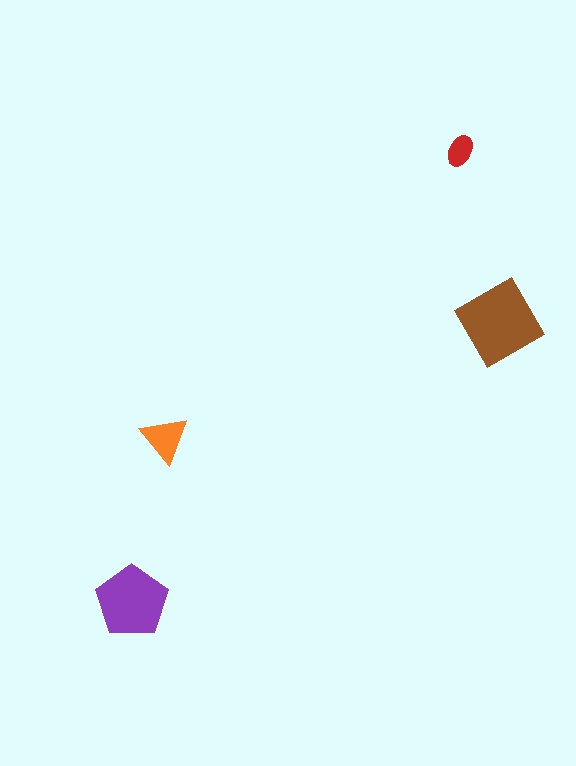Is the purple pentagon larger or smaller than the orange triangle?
Larger.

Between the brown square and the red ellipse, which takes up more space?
The brown square.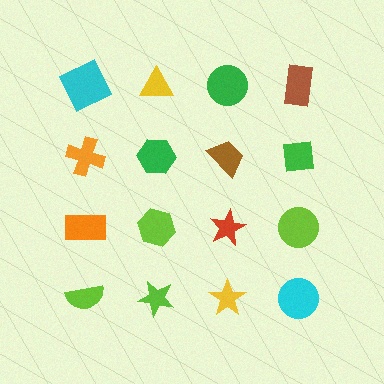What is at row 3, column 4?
A lime circle.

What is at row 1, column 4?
A brown rectangle.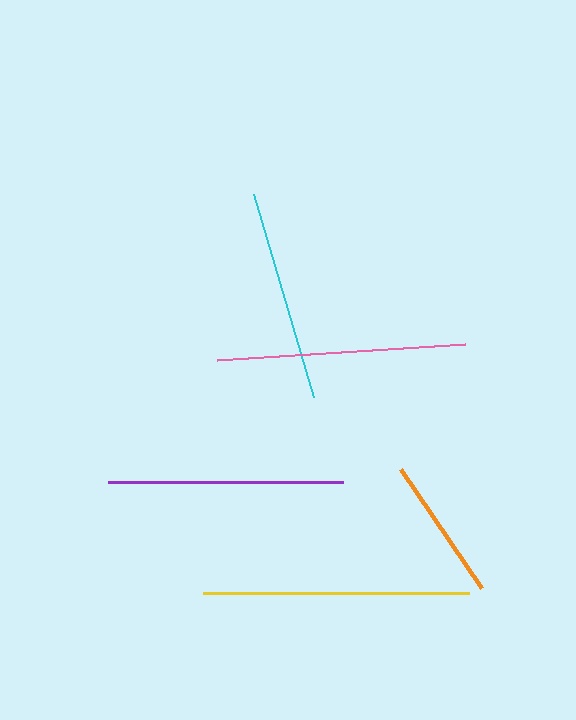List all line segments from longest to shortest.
From longest to shortest: yellow, pink, purple, cyan, orange.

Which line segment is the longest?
The yellow line is the longest at approximately 267 pixels.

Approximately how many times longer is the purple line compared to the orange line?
The purple line is approximately 1.6 times the length of the orange line.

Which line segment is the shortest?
The orange line is the shortest at approximately 144 pixels.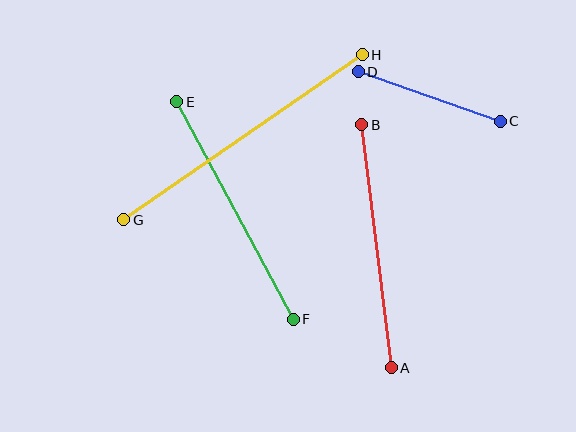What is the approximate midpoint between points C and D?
The midpoint is at approximately (429, 96) pixels.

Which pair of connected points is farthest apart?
Points G and H are farthest apart.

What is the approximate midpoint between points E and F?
The midpoint is at approximately (235, 210) pixels.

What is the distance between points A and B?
The distance is approximately 245 pixels.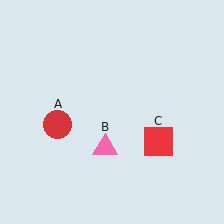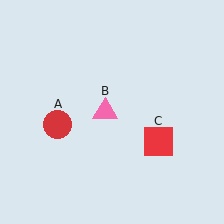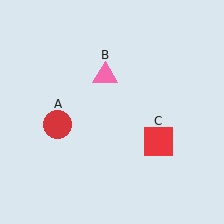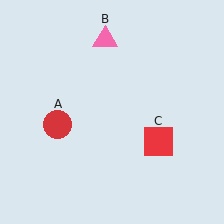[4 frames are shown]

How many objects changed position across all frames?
1 object changed position: pink triangle (object B).